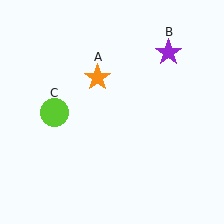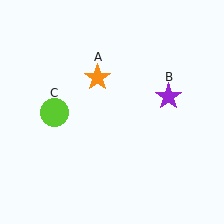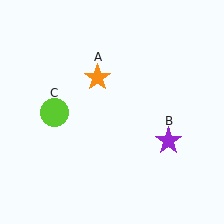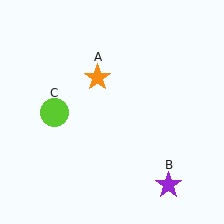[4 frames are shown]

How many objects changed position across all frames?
1 object changed position: purple star (object B).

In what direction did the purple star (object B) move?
The purple star (object B) moved down.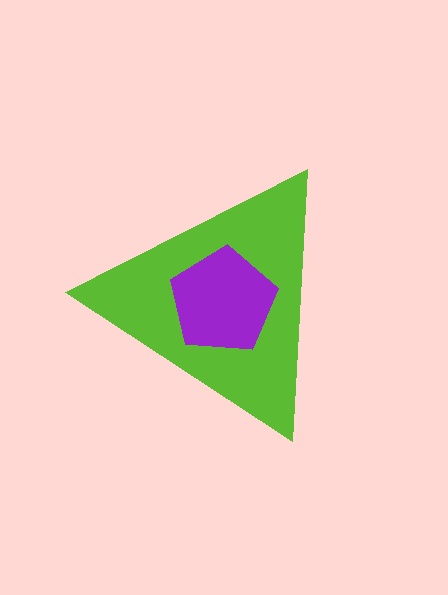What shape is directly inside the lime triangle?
The purple pentagon.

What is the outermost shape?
The lime triangle.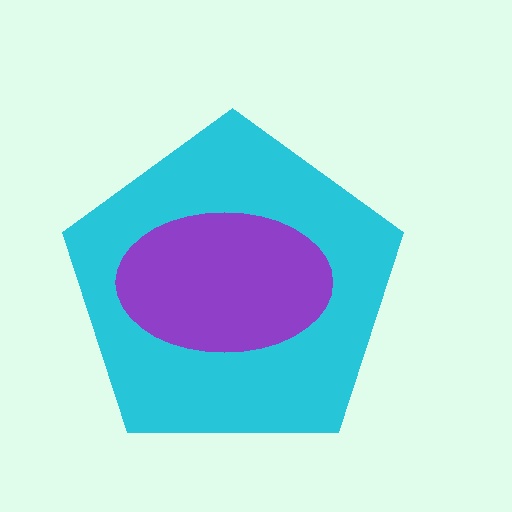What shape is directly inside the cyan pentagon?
The purple ellipse.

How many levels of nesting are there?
2.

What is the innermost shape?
The purple ellipse.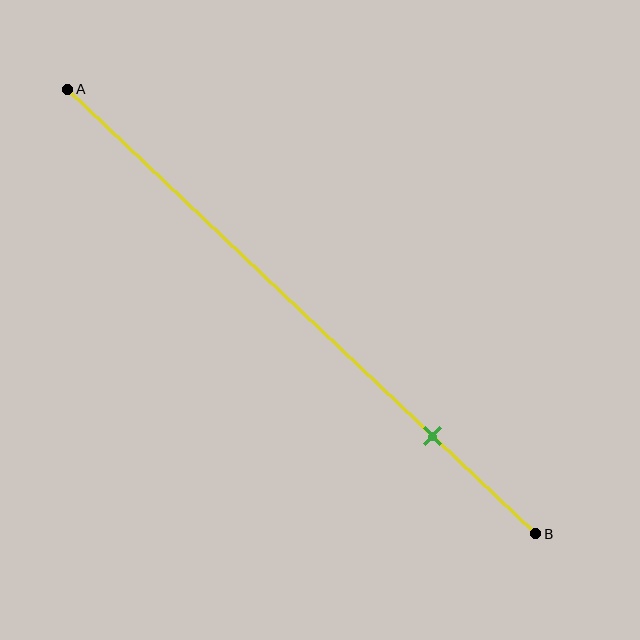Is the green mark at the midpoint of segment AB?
No, the mark is at about 80% from A, not at the 50% midpoint.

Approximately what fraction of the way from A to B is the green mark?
The green mark is approximately 80% of the way from A to B.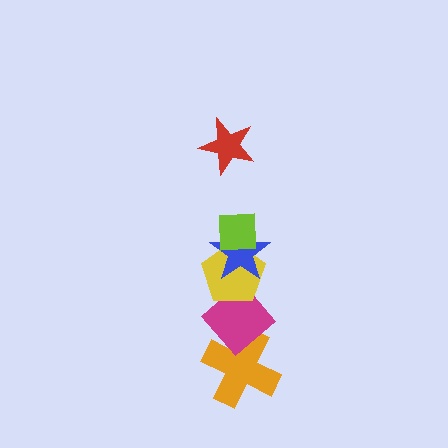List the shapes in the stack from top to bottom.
From top to bottom: the red star, the lime square, the blue star, the yellow pentagon, the magenta diamond, the orange cross.